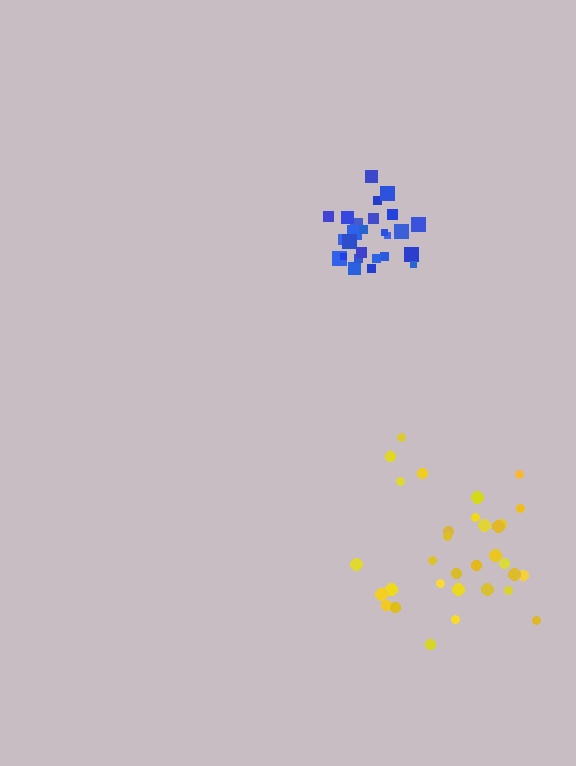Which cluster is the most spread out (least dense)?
Yellow.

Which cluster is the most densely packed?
Blue.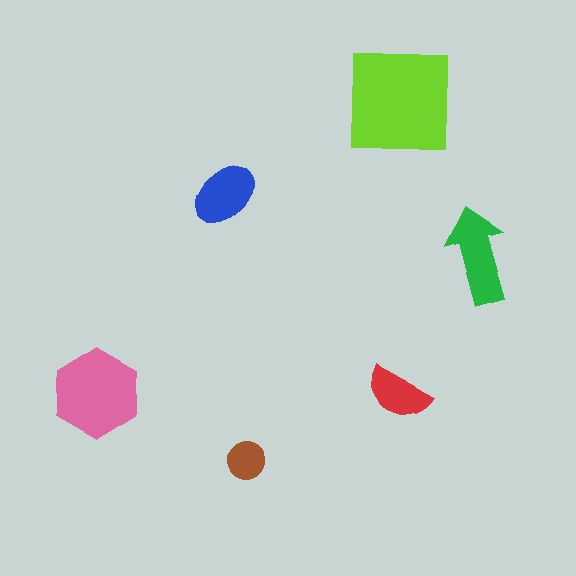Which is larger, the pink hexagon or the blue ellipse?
The pink hexagon.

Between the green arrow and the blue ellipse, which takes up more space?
The green arrow.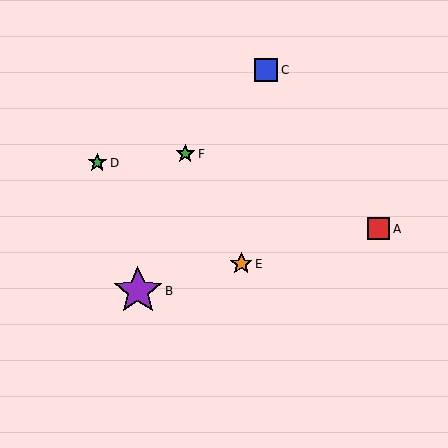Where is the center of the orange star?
The center of the orange star is at (241, 264).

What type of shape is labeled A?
Shape A is a red square.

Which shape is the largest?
The purple star (labeled B) is the largest.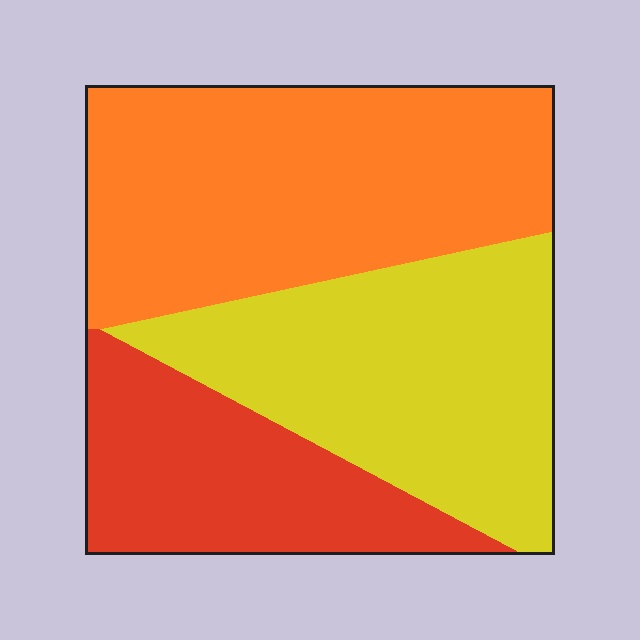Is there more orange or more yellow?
Orange.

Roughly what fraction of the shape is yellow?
Yellow takes up between a quarter and a half of the shape.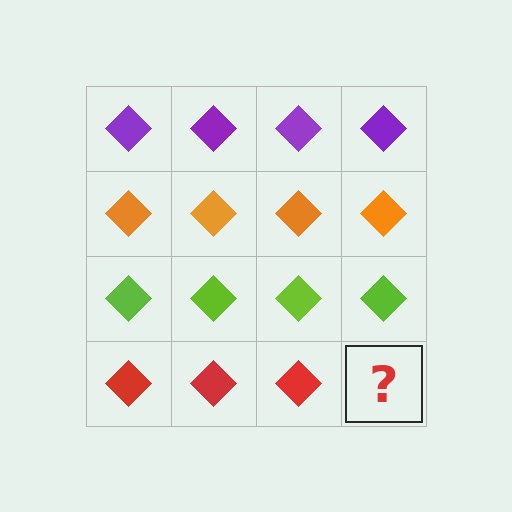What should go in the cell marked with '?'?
The missing cell should contain a red diamond.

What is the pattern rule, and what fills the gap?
The rule is that each row has a consistent color. The gap should be filled with a red diamond.